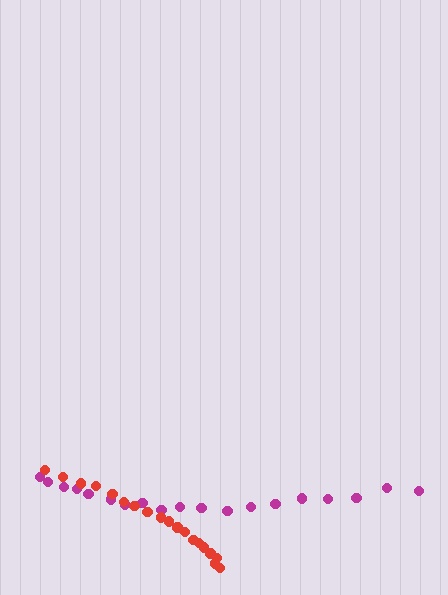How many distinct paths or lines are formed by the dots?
There are 2 distinct paths.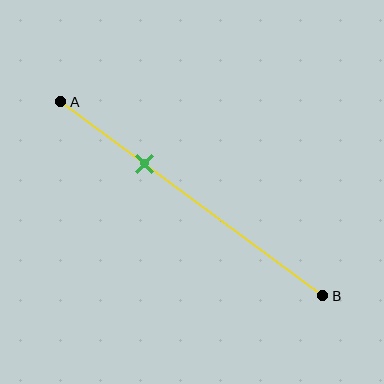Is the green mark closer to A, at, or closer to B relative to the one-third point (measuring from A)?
The green mark is approximately at the one-third point of segment AB.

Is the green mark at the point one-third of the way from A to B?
Yes, the mark is approximately at the one-third point.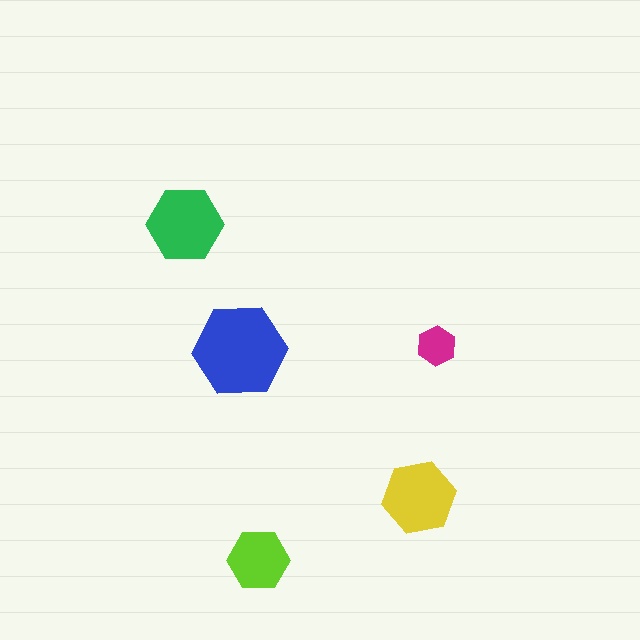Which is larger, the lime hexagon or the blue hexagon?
The blue one.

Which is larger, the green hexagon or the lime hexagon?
The green one.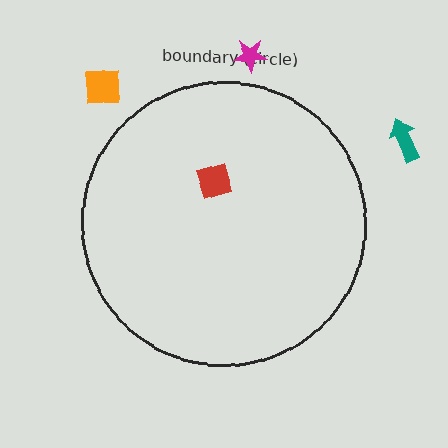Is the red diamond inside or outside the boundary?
Inside.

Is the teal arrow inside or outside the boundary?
Outside.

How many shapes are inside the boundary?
1 inside, 3 outside.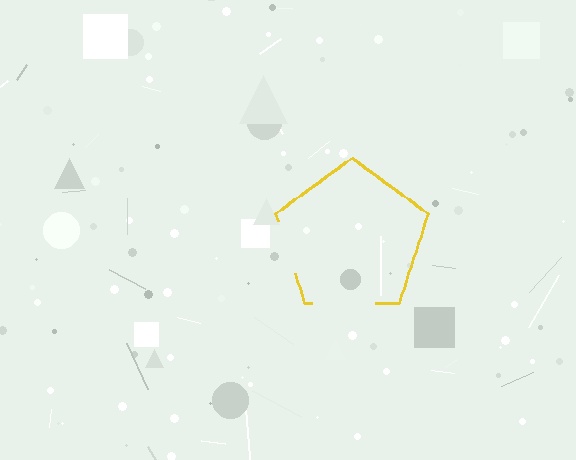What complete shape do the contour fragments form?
The contour fragments form a pentagon.